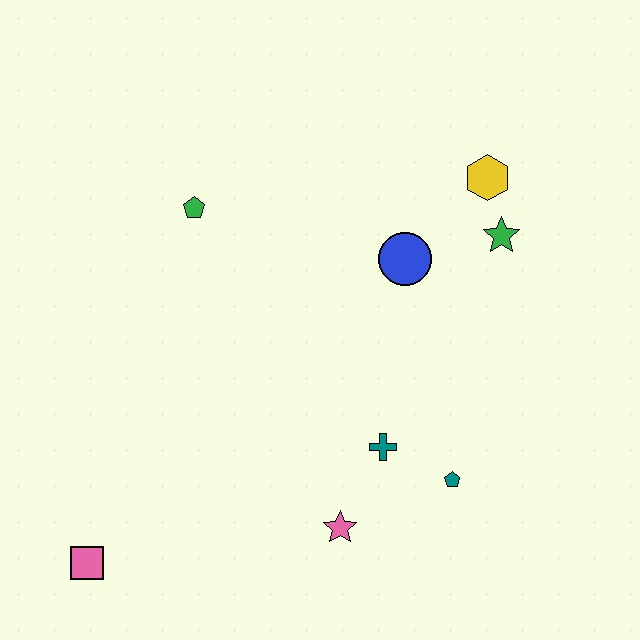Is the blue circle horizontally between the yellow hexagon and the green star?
No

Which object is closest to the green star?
The yellow hexagon is closest to the green star.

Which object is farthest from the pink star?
The yellow hexagon is farthest from the pink star.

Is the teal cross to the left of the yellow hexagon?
Yes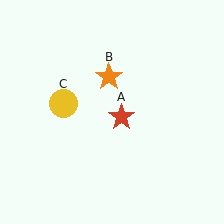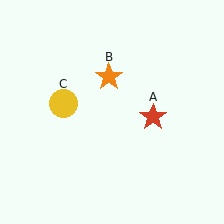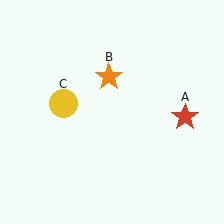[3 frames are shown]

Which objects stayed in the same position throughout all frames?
Orange star (object B) and yellow circle (object C) remained stationary.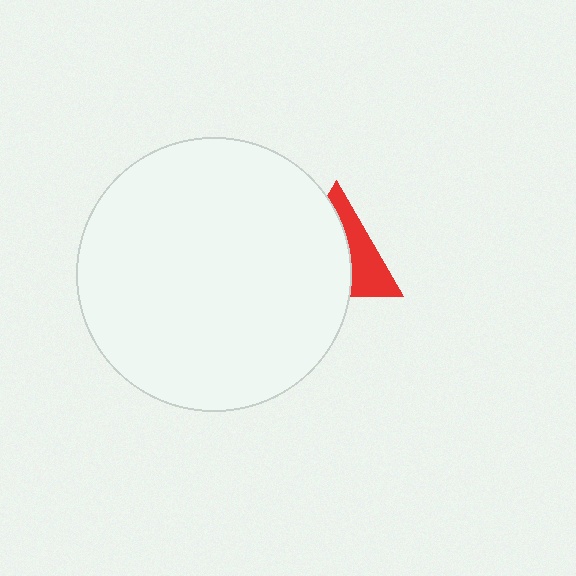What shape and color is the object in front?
The object in front is a white circle.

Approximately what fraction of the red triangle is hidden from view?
Roughly 61% of the red triangle is hidden behind the white circle.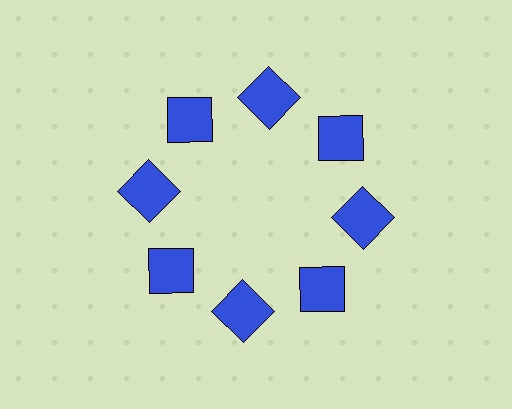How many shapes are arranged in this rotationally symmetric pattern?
There are 8 shapes, arranged in 8 groups of 1.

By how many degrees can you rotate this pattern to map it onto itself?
The pattern maps onto itself every 45 degrees of rotation.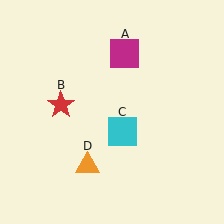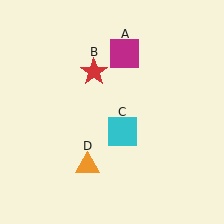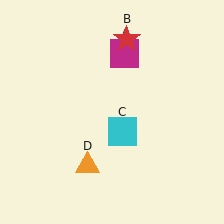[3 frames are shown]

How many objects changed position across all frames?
1 object changed position: red star (object B).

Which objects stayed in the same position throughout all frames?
Magenta square (object A) and cyan square (object C) and orange triangle (object D) remained stationary.